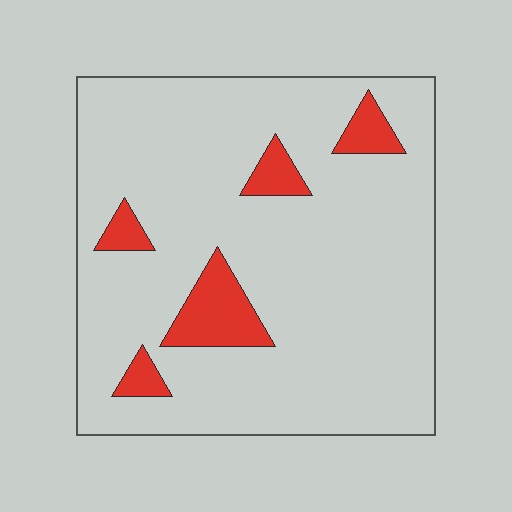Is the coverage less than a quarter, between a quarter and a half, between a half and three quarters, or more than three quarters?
Less than a quarter.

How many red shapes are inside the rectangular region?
5.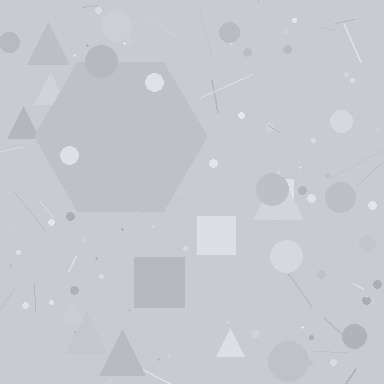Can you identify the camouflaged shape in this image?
The camouflaged shape is a hexagon.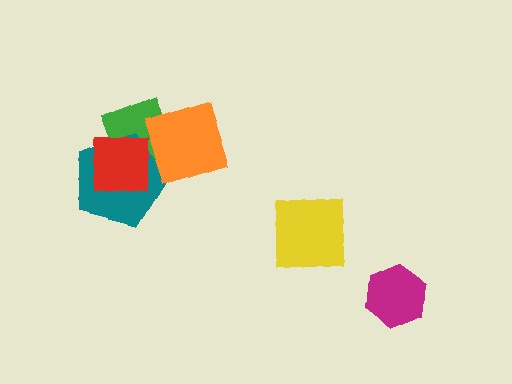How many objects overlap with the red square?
3 objects overlap with the red square.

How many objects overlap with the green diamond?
3 objects overlap with the green diamond.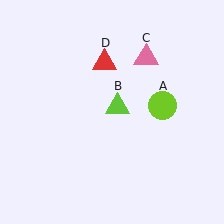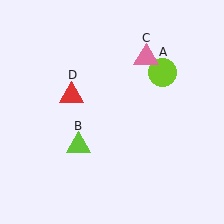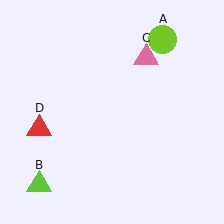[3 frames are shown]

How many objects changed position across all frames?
3 objects changed position: lime circle (object A), lime triangle (object B), red triangle (object D).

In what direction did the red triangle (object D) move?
The red triangle (object D) moved down and to the left.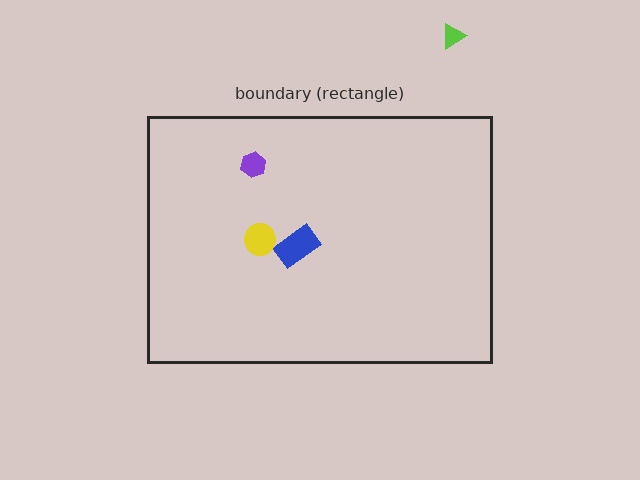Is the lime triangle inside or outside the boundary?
Outside.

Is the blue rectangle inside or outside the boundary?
Inside.